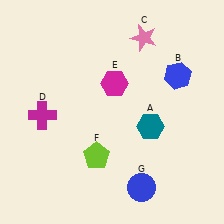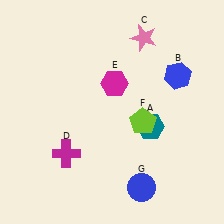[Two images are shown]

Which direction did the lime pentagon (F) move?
The lime pentagon (F) moved right.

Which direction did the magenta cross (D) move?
The magenta cross (D) moved down.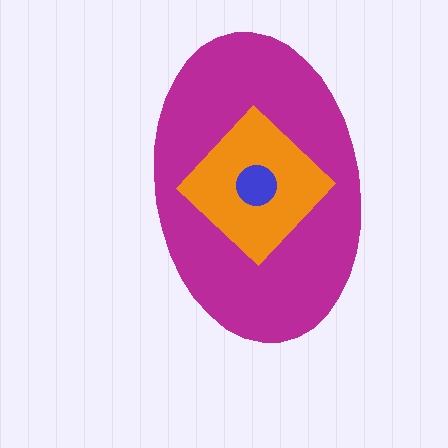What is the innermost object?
The blue circle.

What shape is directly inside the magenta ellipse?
The orange diamond.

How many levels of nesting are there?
3.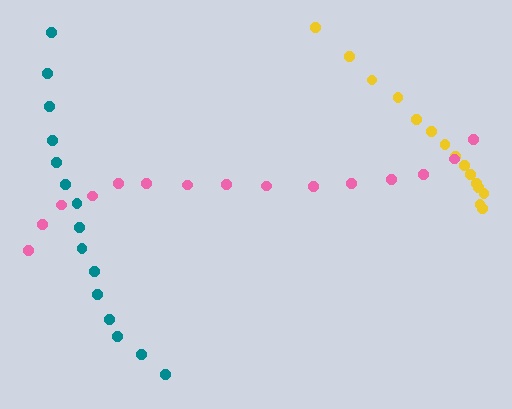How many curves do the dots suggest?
There are 3 distinct paths.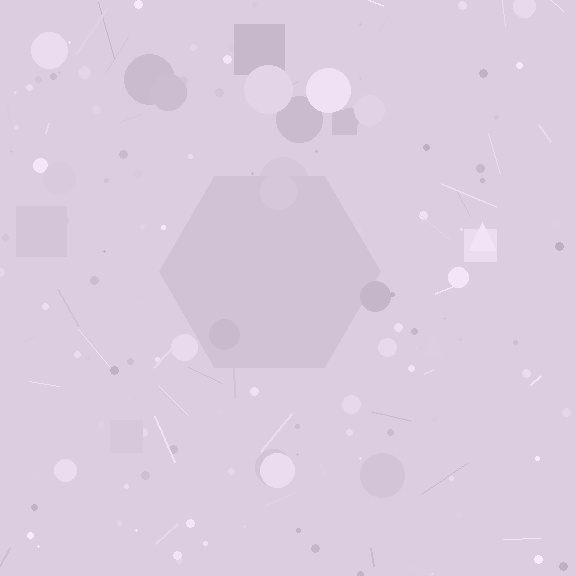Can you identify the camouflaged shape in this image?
The camouflaged shape is a hexagon.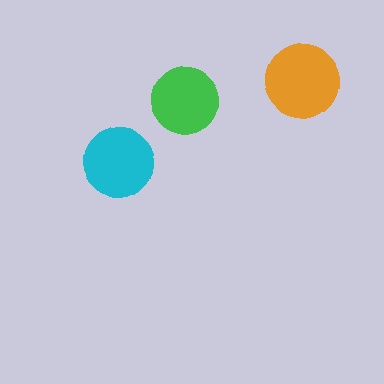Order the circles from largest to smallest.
the orange one, the cyan one, the green one.